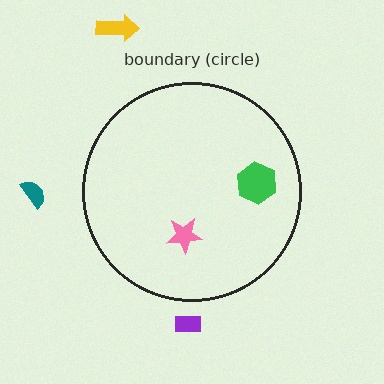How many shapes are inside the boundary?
2 inside, 3 outside.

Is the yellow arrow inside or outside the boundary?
Outside.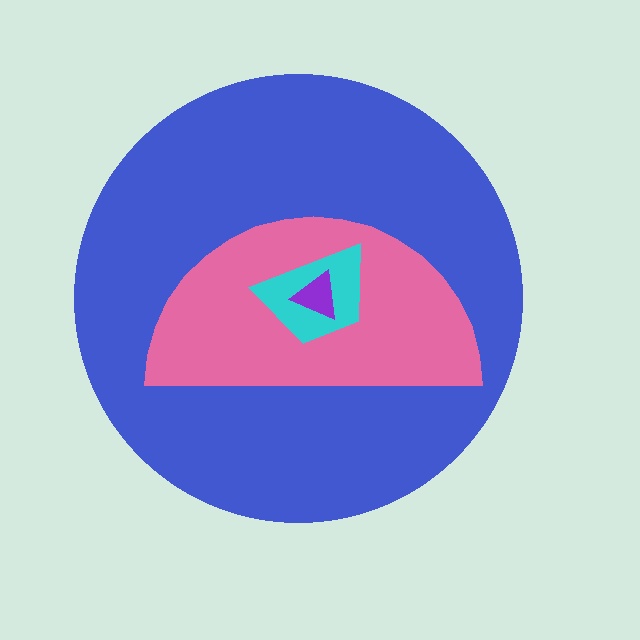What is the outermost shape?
The blue circle.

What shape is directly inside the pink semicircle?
The cyan trapezoid.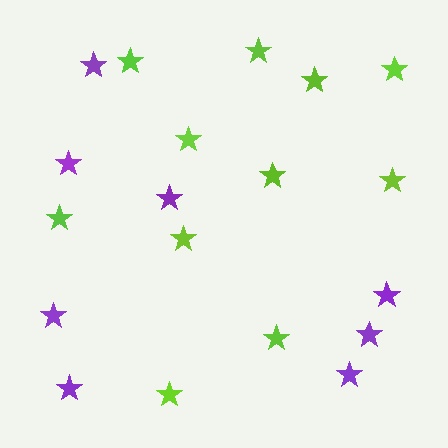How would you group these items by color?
There are 2 groups: one group of lime stars (11) and one group of purple stars (8).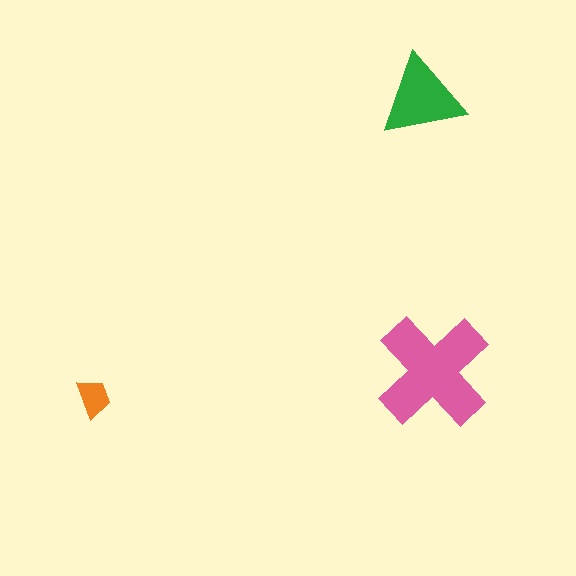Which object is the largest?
The pink cross.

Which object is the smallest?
The orange trapezoid.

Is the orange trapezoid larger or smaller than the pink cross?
Smaller.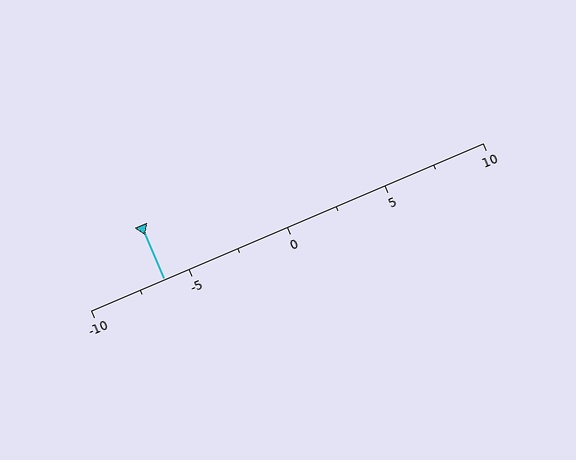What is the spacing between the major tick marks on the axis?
The major ticks are spaced 5 apart.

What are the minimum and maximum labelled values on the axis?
The axis runs from -10 to 10.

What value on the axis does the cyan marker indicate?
The marker indicates approximately -6.2.